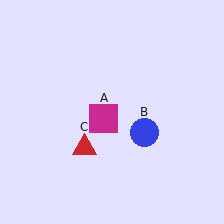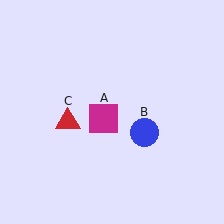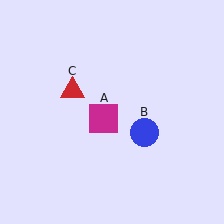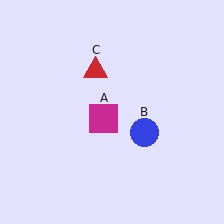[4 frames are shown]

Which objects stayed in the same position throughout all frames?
Magenta square (object A) and blue circle (object B) remained stationary.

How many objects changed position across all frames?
1 object changed position: red triangle (object C).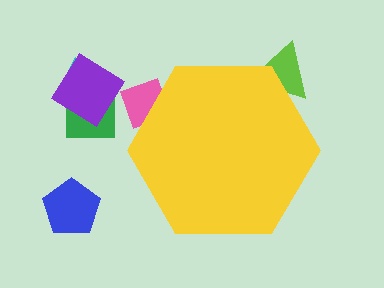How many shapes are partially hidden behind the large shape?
2 shapes are partially hidden.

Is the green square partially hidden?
No, the green square is fully visible.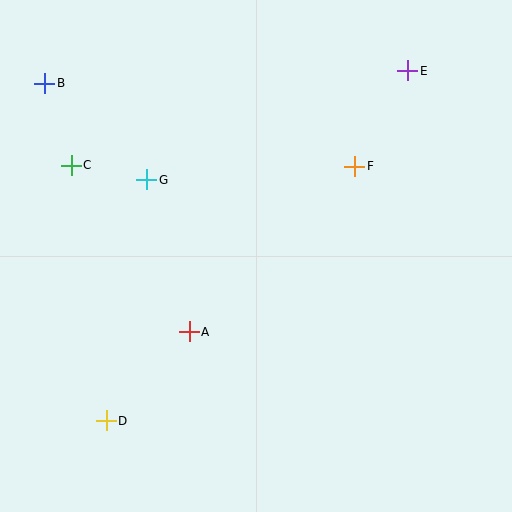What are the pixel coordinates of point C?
Point C is at (71, 165).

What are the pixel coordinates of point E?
Point E is at (408, 71).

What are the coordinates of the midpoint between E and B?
The midpoint between E and B is at (226, 77).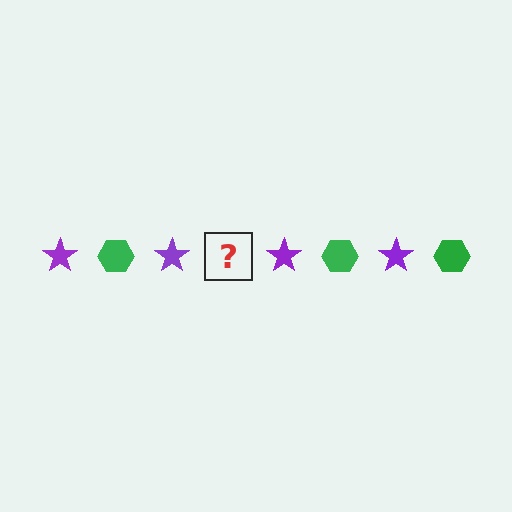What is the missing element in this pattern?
The missing element is a green hexagon.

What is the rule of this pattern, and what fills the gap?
The rule is that the pattern alternates between purple star and green hexagon. The gap should be filled with a green hexagon.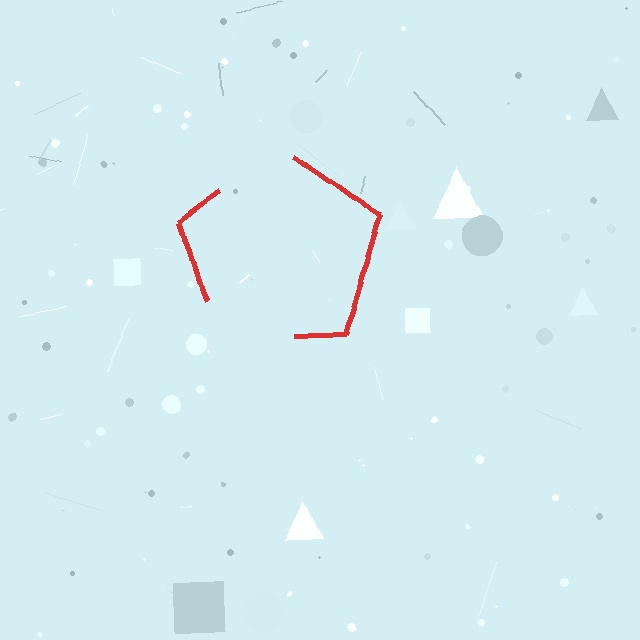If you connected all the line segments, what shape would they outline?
They would outline a pentagon.